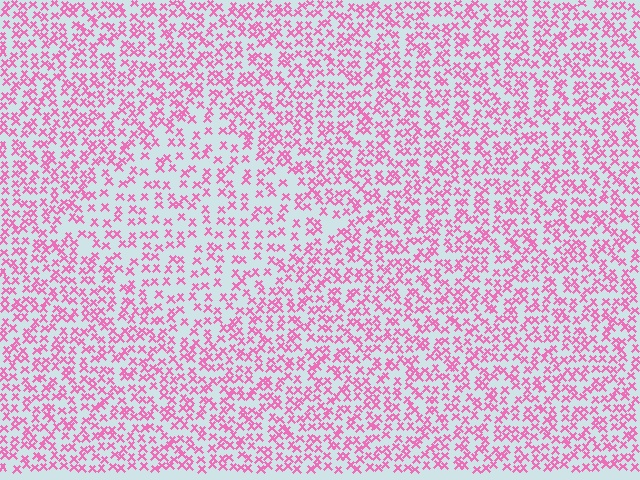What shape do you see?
I see a diamond.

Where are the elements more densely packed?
The elements are more densely packed outside the diamond boundary.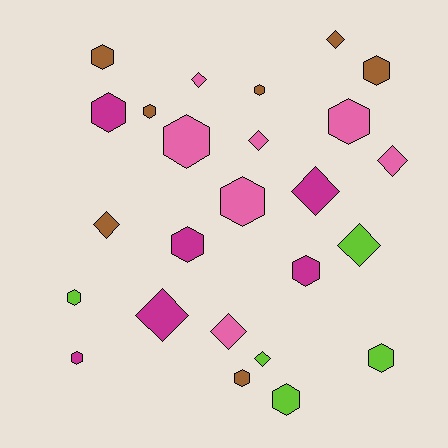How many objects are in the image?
There are 25 objects.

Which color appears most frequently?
Brown, with 7 objects.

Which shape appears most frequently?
Hexagon, with 15 objects.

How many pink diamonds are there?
There are 4 pink diamonds.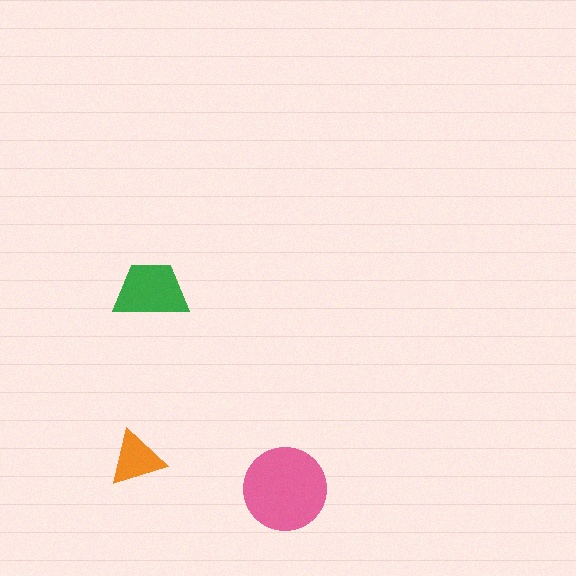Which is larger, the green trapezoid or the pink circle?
The pink circle.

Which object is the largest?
The pink circle.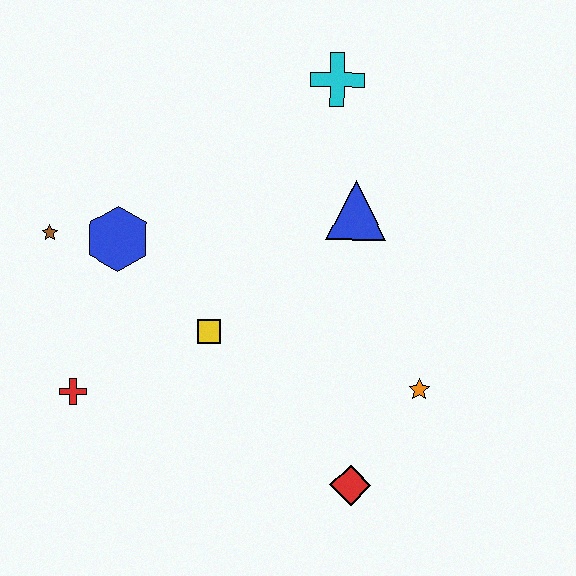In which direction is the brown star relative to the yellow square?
The brown star is to the left of the yellow square.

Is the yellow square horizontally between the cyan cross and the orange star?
No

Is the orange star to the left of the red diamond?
No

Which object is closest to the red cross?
The yellow square is closest to the red cross.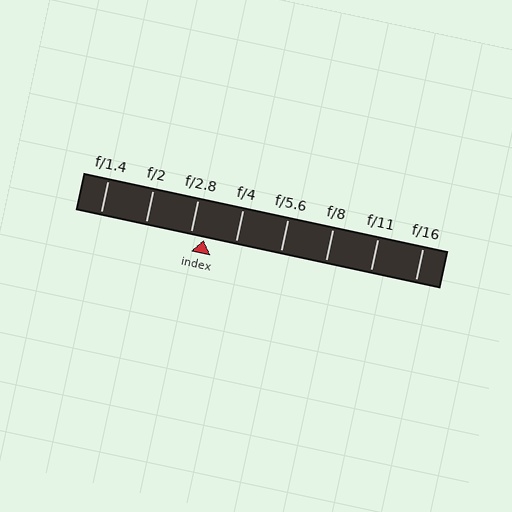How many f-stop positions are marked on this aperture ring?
There are 8 f-stop positions marked.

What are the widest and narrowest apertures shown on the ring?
The widest aperture shown is f/1.4 and the narrowest is f/16.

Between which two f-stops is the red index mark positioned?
The index mark is between f/2.8 and f/4.